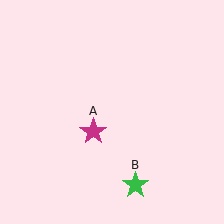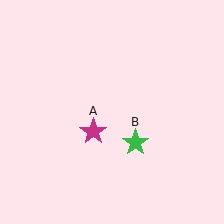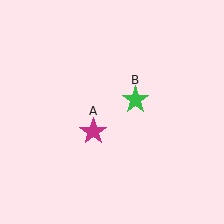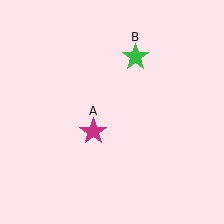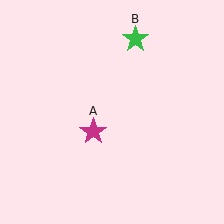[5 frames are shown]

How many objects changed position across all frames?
1 object changed position: green star (object B).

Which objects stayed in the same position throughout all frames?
Magenta star (object A) remained stationary.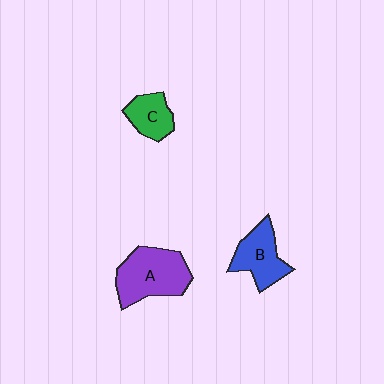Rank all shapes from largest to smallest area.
From largest to smallest: A (purple), B (blue), C (green).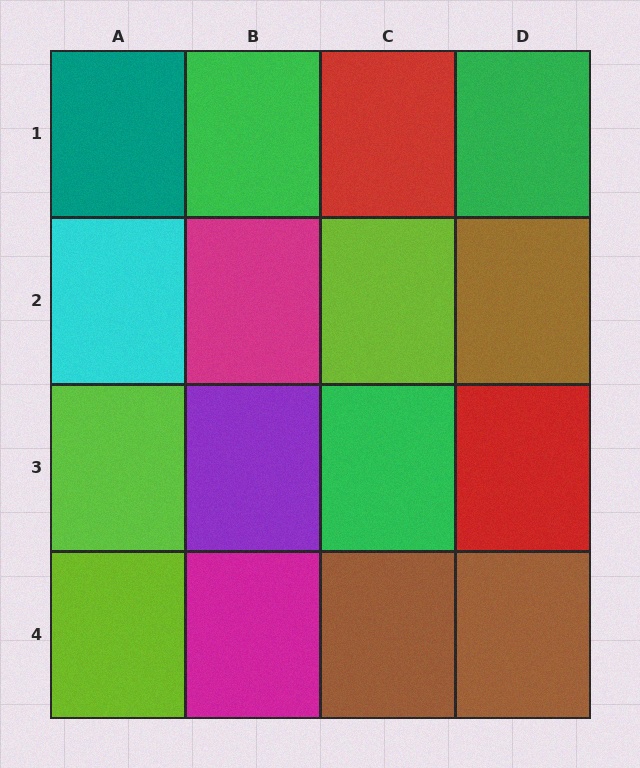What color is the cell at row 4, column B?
Magenta.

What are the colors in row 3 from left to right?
Lime, purple, green, red.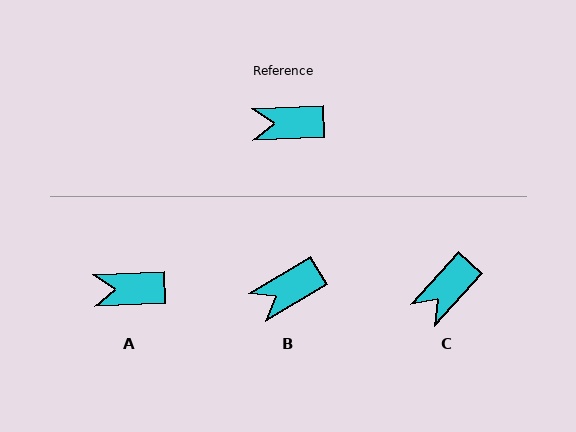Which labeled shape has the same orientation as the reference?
A.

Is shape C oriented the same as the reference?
No, it is off by about 46 degrees.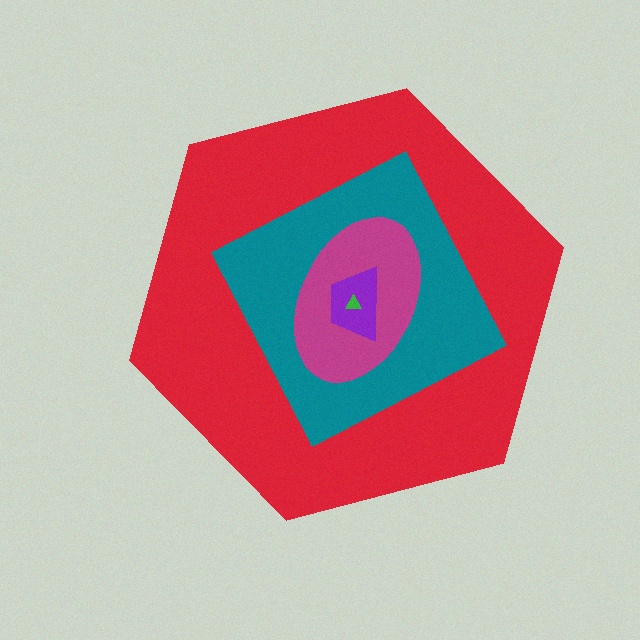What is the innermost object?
The green triangle.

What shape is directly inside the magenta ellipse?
The purple trapezoid.